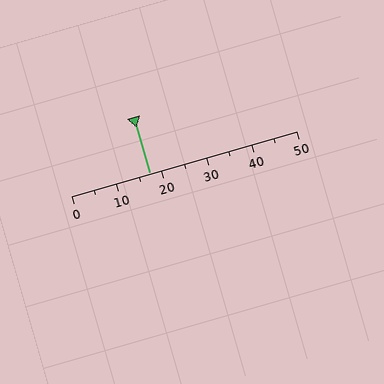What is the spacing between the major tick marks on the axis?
The major ticks are spaced 10 apart.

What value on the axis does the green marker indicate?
The marker indicates approximately 17.5.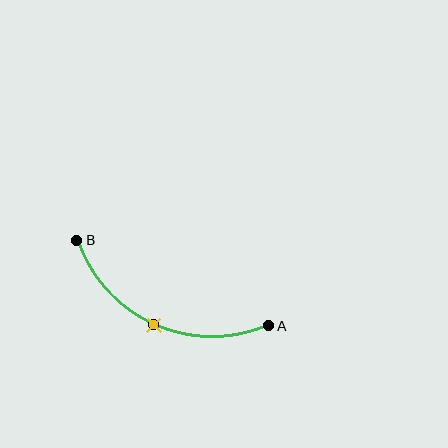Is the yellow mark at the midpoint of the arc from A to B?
Yes. The yellow mark lies on the arc at equal arc-length from both A and B — it is the arc midpoint.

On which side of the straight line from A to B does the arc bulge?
The arc bulges below the straight line connecting A and B.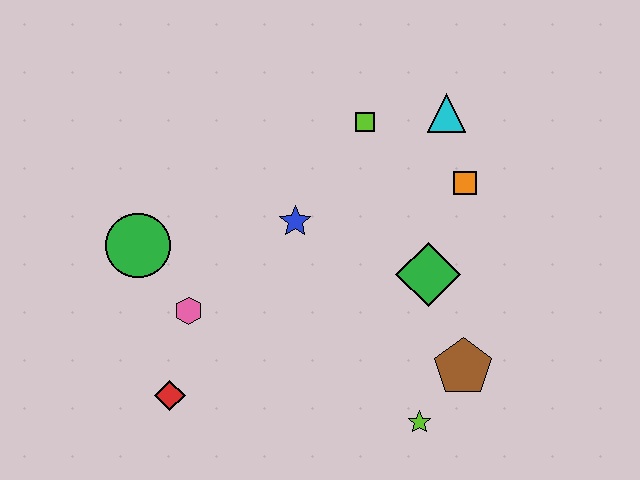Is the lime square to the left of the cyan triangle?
Yes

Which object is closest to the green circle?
The pink hexagon is closest to the green circle.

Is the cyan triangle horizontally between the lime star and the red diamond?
No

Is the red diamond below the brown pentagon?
Yes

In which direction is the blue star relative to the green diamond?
The blue star is to the left of the green diamond.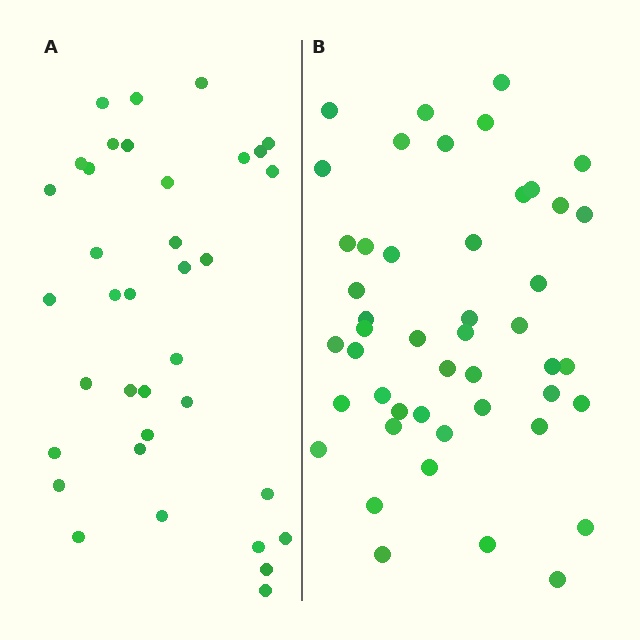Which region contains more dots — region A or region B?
Region B (the right region) has more dots.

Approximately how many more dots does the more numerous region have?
Region B has roughly 12 or so more dots than region A.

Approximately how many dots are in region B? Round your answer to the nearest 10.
About 50 dots. (The exact count is 47, which rounds to 50.)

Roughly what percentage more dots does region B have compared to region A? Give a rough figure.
About 30% more.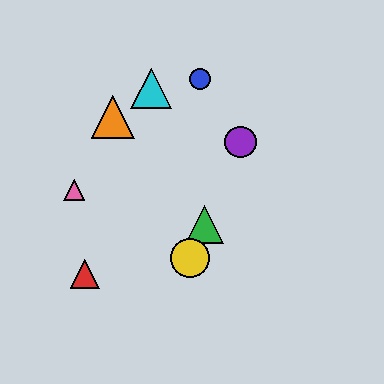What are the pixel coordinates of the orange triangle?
The orange triangle is at (113, 117).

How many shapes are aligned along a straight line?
3 shapes (the green triangle, the yellow circle, the purple circle) are aligned along a straight line.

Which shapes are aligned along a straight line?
The green triangle, the yellow circle, the purple circle are aligned along a straight line.